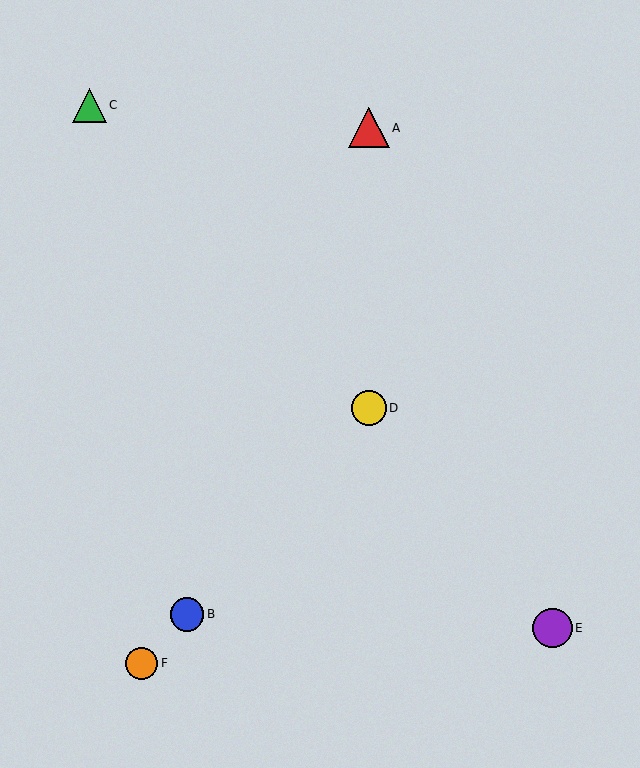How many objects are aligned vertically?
2 objects (A, D) are aligned vertically.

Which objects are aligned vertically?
Objects A, D are aligned vertically.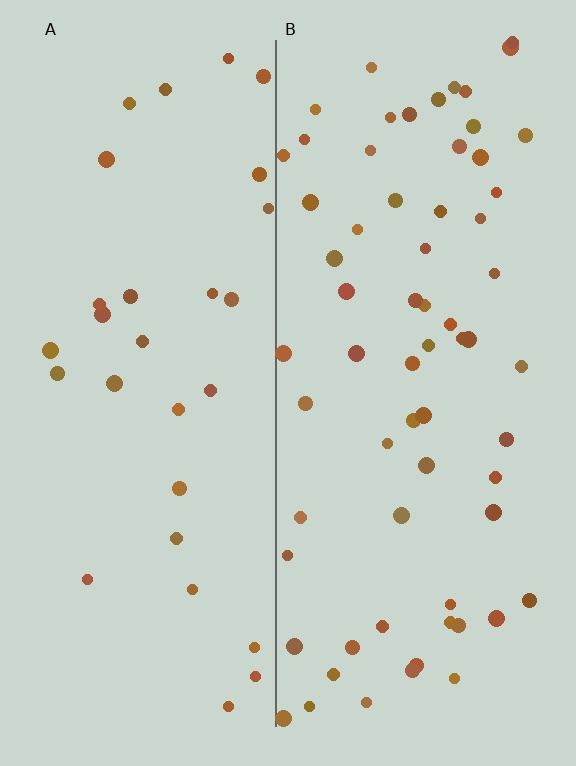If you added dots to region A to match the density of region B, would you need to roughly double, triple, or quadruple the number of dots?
Approximately double.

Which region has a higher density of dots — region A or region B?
B (the right).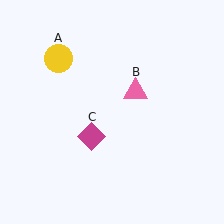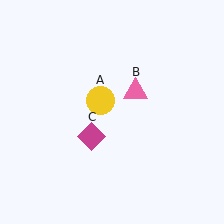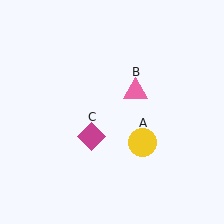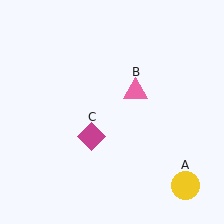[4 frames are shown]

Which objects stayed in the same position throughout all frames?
Pink triangle (object B) and magenta diamond (object C) remained stationary.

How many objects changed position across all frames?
1 object changed position: yellow circle (object A).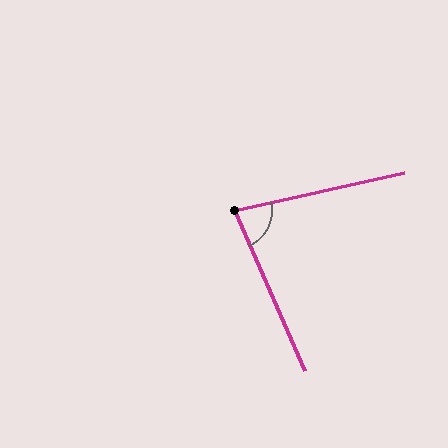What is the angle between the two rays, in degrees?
Approximately 79 degrees.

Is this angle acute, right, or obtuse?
It is acute.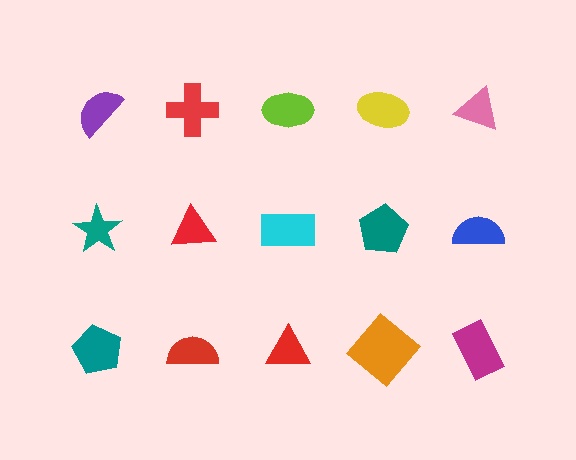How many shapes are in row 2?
5 shapes.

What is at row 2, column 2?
A red triangle.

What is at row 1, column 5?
A pink triangle.